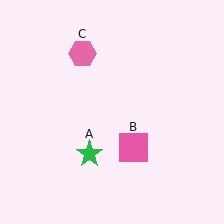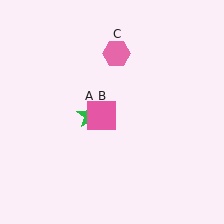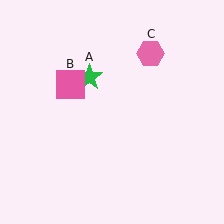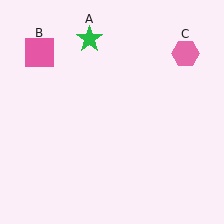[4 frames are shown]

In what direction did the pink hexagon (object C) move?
The pink hexagon (object C) moved right.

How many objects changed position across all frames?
3 objects changed position: green star (object A), pink square (object B), pink hexagon (object C).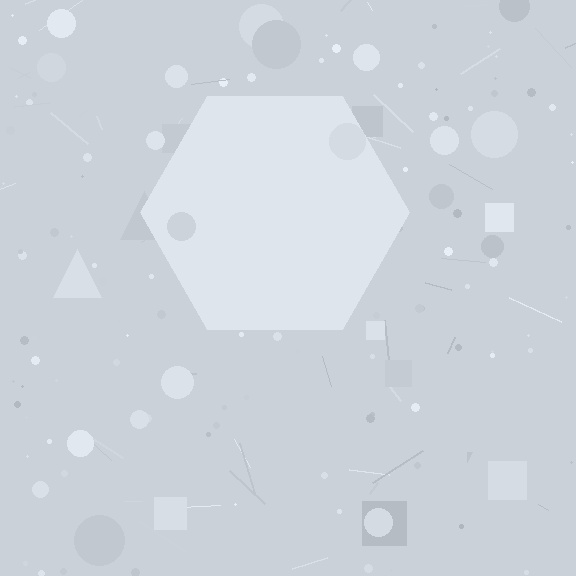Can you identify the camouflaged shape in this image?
The camouflaged shape is a hexagon.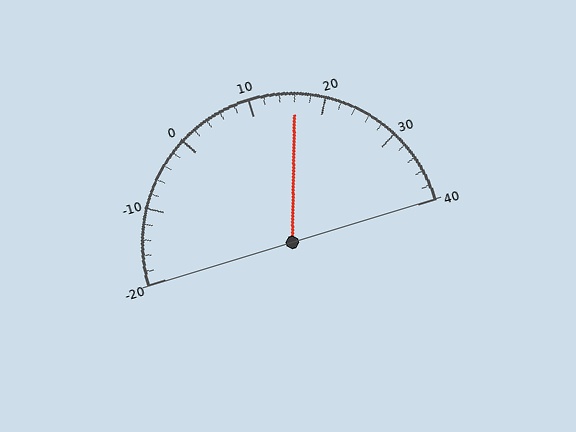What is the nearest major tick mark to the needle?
The nearest major tick mark is 20.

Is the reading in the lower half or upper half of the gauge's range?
The reading is in the upper half of the range (-20 to 40).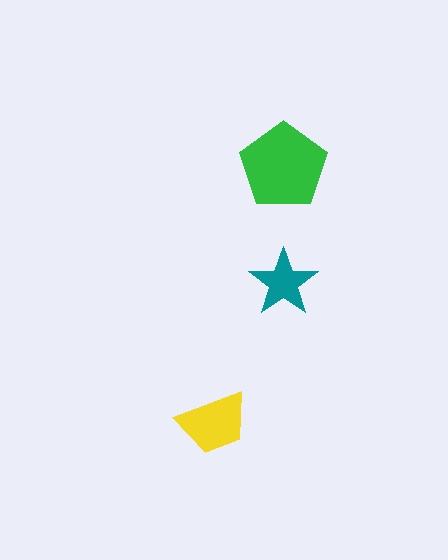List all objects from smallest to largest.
The teal star, the yellow trapezoid, the green pentagon.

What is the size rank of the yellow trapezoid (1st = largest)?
2nd.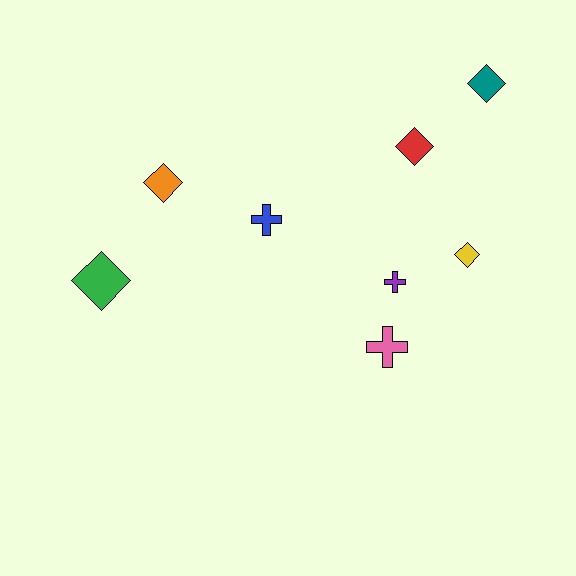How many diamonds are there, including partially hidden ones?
There are 5 diamonds.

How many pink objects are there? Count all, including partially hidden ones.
There is 1 pink object.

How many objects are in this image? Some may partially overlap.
There are 8 objects.